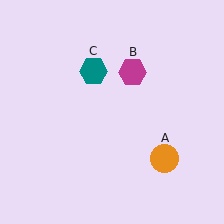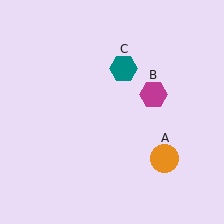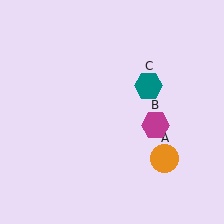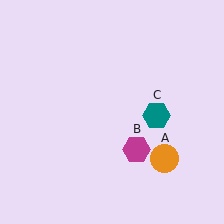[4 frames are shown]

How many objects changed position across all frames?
2 objects changed position: magenta hexagon (object B), teal hexagon (object C).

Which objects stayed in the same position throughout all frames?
Orange circle (object A) remained stationary.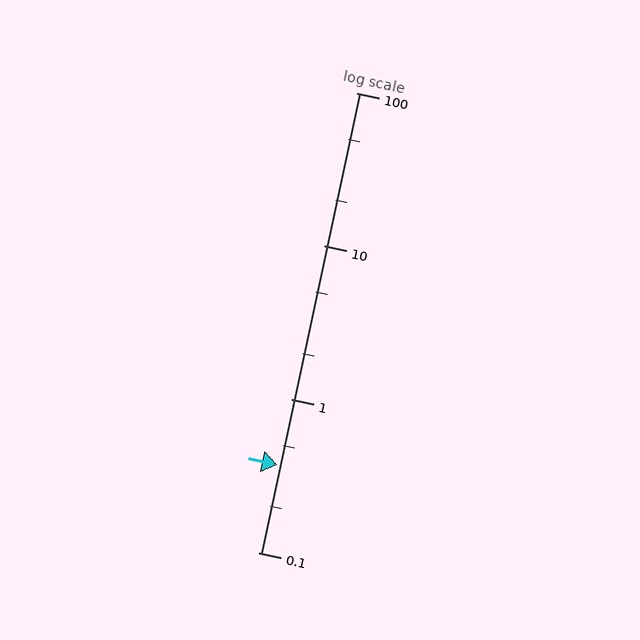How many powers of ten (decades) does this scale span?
The scale spans 3 decades, from 0.1 to 100.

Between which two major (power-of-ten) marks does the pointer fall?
The pointer is between 0.1 and 1.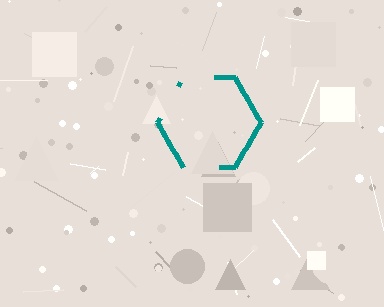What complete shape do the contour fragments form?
The contour fragments form a hexagon.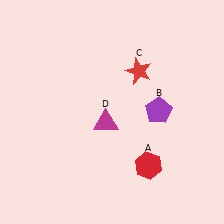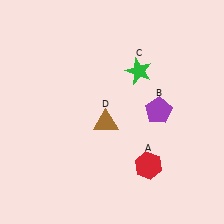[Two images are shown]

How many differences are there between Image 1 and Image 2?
There are 2 differences between the two images.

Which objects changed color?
C changed from red to green. D changed from magenta to brown.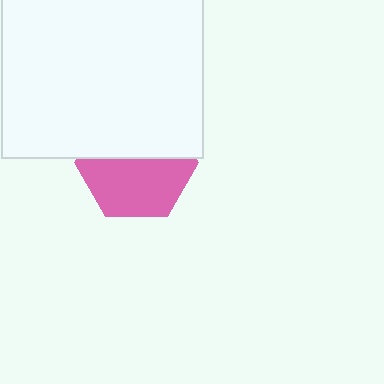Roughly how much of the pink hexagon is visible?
About half of it is visible (roughly 54%).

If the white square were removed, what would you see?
You would see the complete pink hexagon.